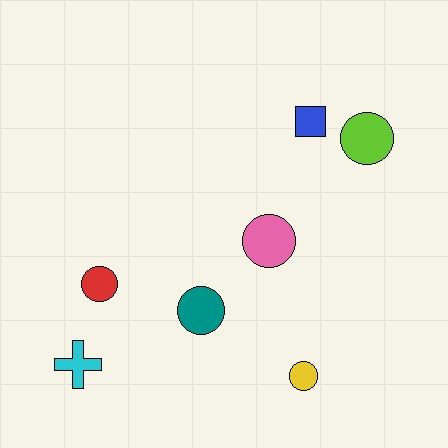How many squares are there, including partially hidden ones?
There is 1 square.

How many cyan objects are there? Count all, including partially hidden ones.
There is 1 cyan object.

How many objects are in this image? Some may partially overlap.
There are 7 objects.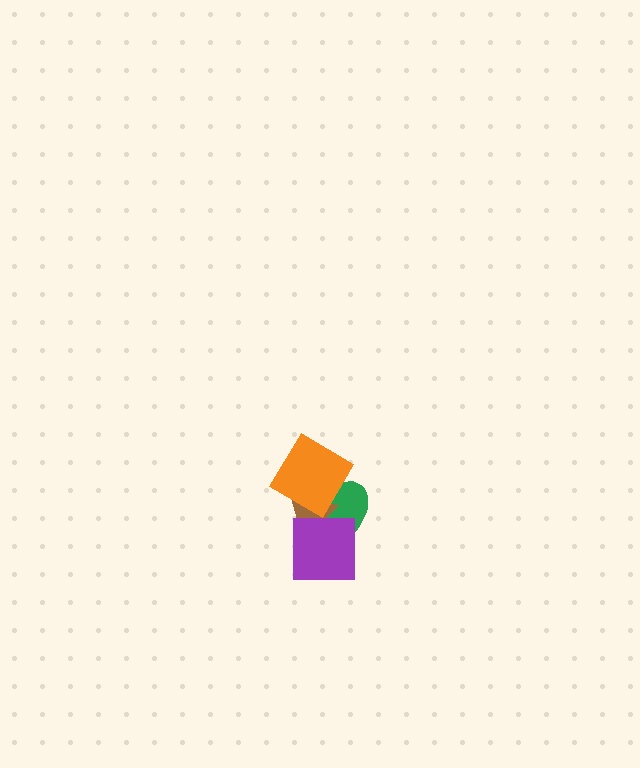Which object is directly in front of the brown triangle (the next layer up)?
The purple square is directly in front of the brown triangle.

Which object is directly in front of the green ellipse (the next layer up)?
The brown triangle is directly in front of the green ellipse.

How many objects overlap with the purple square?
2 objects overlap with the purple square.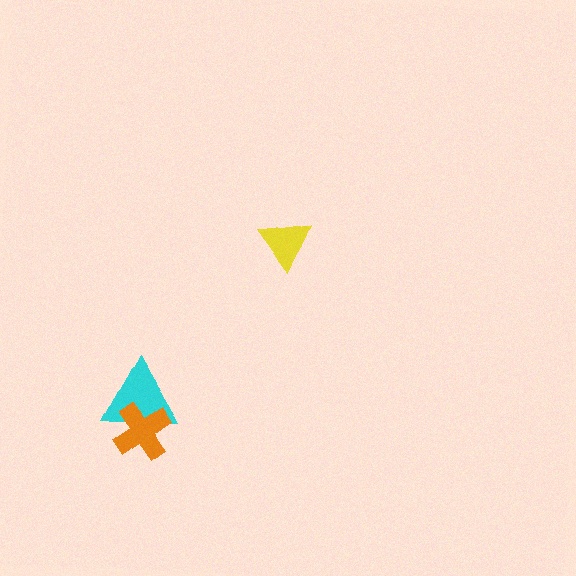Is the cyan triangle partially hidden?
Yes, it is partially covered by another shape.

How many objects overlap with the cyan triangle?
1 object overlaps with the cyan triangle.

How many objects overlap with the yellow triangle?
0 objects overlap with the yellow triangle.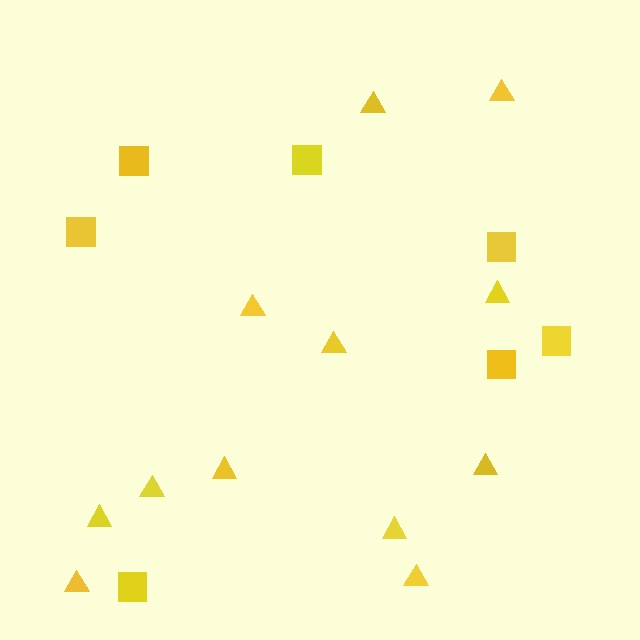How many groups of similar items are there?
There are 2 groups: one group of squares (7) and one group of triangles (12).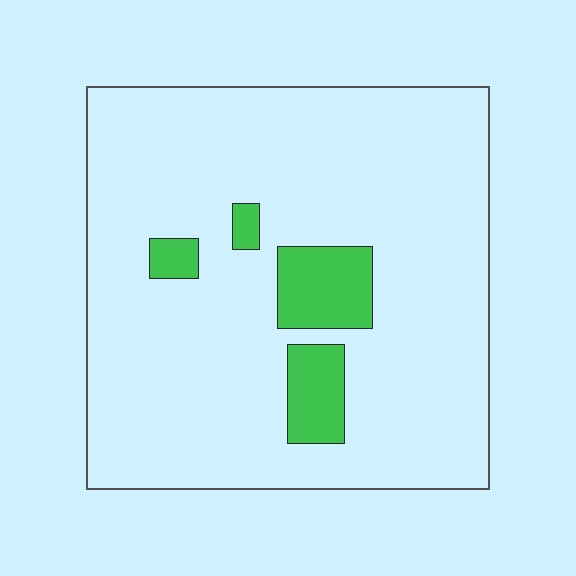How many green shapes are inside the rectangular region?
4.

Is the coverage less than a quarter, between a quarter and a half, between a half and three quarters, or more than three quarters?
Less than a quarter.